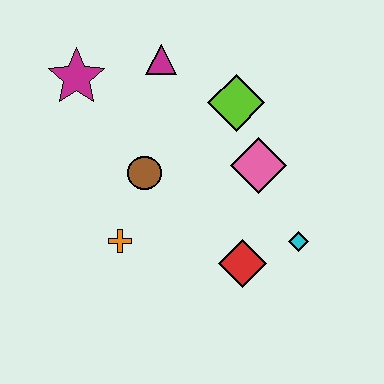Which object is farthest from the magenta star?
The cyan diamond is farthest from the magenta star.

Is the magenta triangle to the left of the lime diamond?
Yes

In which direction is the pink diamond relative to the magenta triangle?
The pink diamond is below the magenta triangle.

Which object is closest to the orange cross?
The brown circle is closest to the orange cross.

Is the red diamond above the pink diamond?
No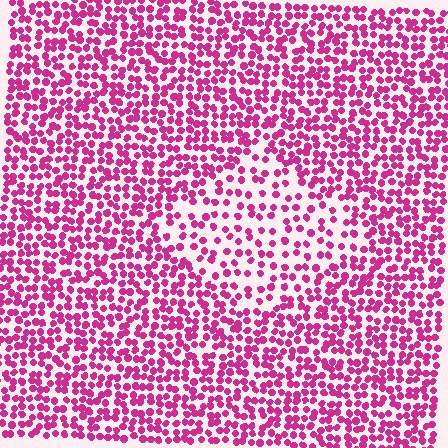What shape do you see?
I see a diamond.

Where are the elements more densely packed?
The elements are more densely packed outside the diamond boundary.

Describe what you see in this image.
The image contains small magenta elements arranged at two different densities. A diamond-shaped region is visible where the elements are less densely packed than the surrounding area.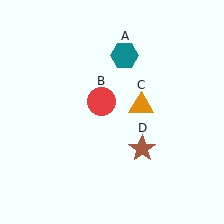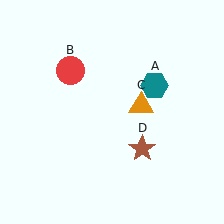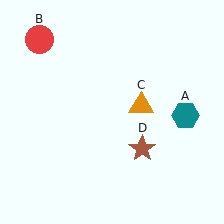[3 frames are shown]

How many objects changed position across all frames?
2 objects changed position: teal hexagon (object A), red circle (object B).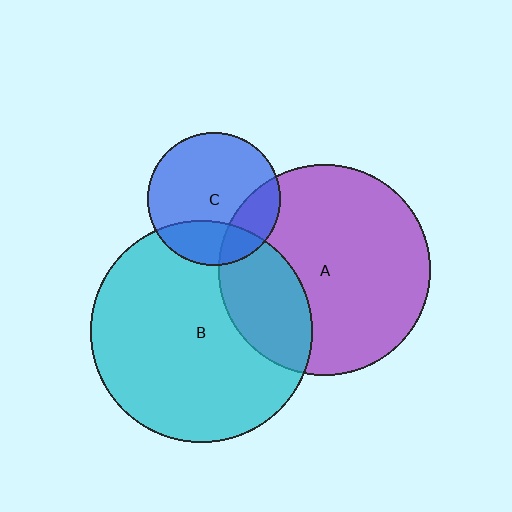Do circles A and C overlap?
Yes.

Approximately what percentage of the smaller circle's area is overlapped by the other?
Approximately 20%.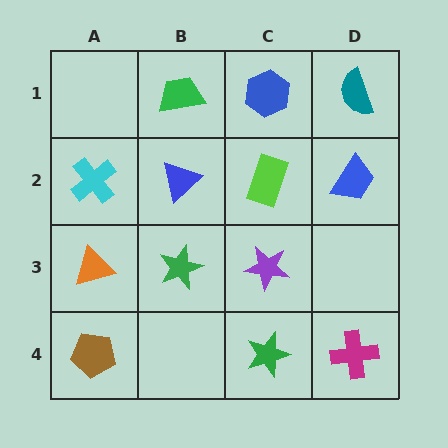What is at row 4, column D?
A magenta cross.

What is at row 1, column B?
A green trapezoid.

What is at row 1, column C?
A blue hexagon.